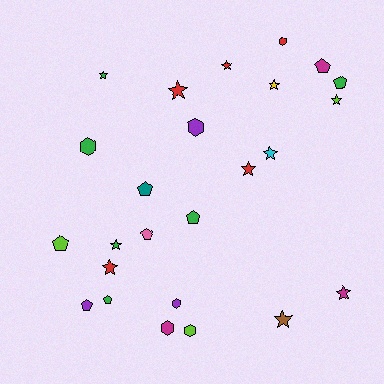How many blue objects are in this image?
There are no blue objects.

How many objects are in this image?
There are 25 objects.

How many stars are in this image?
There are 11 stars.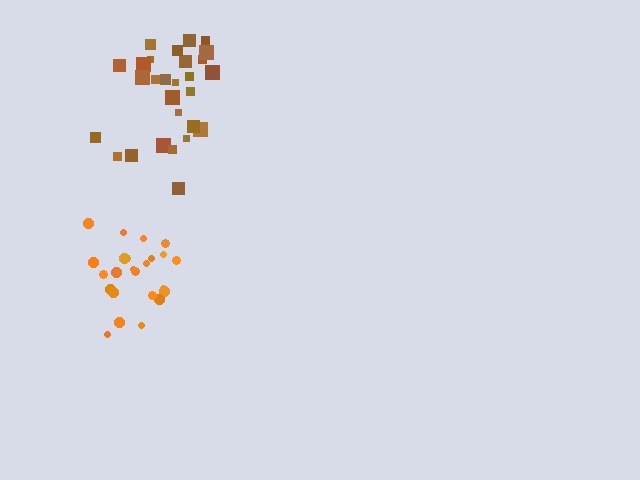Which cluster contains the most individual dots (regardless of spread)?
Brown (29).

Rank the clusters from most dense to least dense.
orange, brown.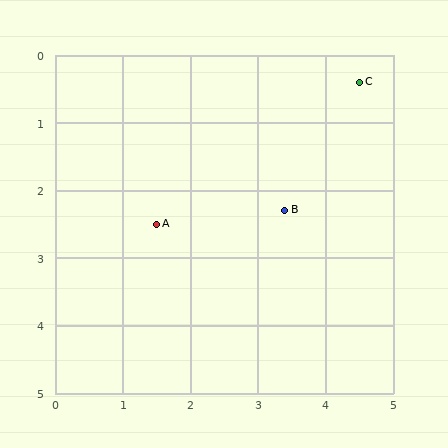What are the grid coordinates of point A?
Point A is at approximately (1.5, 2.5).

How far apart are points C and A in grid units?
Points C and A are about 3.7 grid units apart.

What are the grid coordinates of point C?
Point C is at approximately (4.5, 0.4).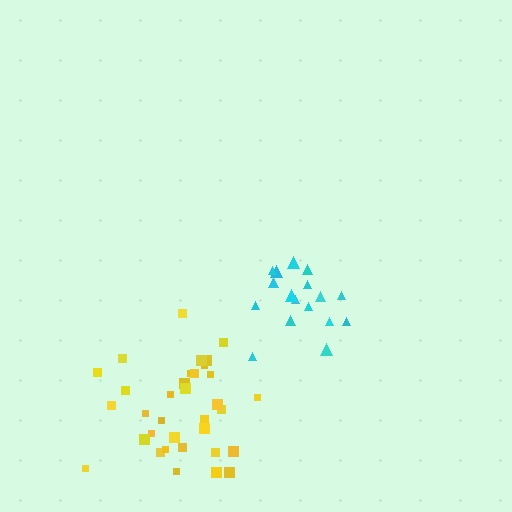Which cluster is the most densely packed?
Yellow.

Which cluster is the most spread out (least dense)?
Cyan.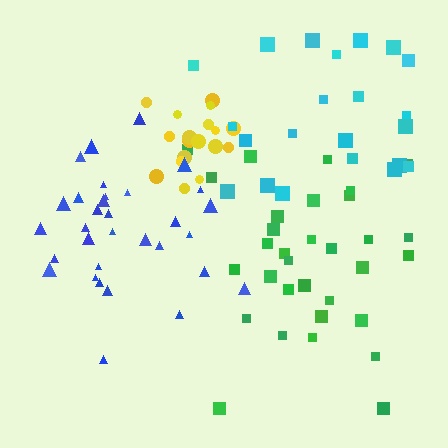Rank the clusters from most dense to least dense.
yellow, blue, green, cyan.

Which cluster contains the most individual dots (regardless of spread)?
Green (33).